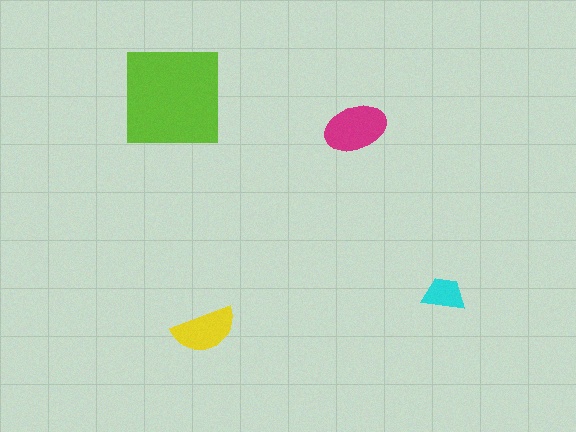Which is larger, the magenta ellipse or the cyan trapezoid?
The magenta ellipse.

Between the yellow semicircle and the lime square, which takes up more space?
The lime square.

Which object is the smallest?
The cyan trapezoid.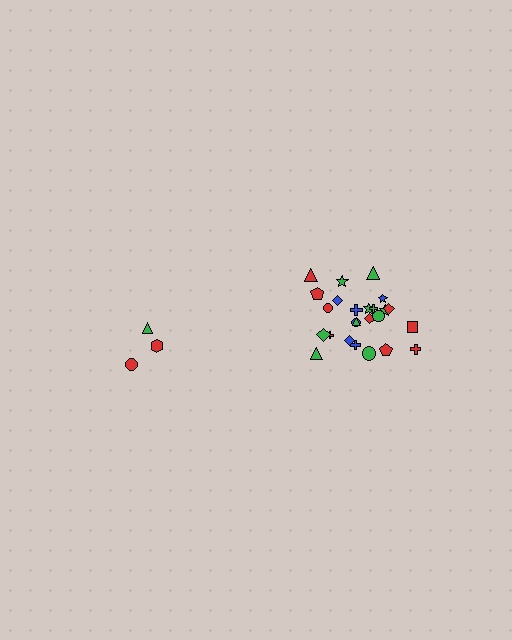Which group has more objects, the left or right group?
The right group.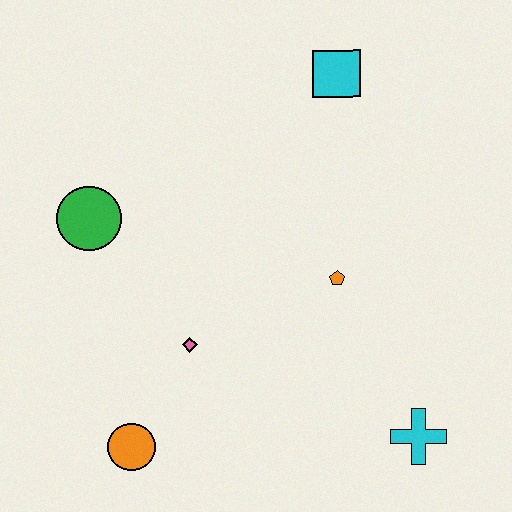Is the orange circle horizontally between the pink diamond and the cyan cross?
No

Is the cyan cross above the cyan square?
No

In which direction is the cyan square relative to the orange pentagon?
The cyan square is above the orange pentagon.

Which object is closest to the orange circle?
The pink diamond is closest to the orange circle.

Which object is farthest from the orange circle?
The cyan square is farthest from the orange circle.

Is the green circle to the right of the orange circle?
No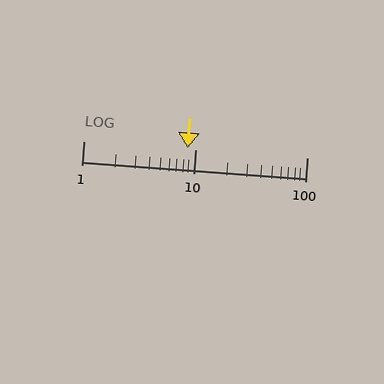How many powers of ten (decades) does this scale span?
The scale spans 2 decades, from 1 to 100.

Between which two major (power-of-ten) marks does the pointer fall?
The pointer is between 1 and 10.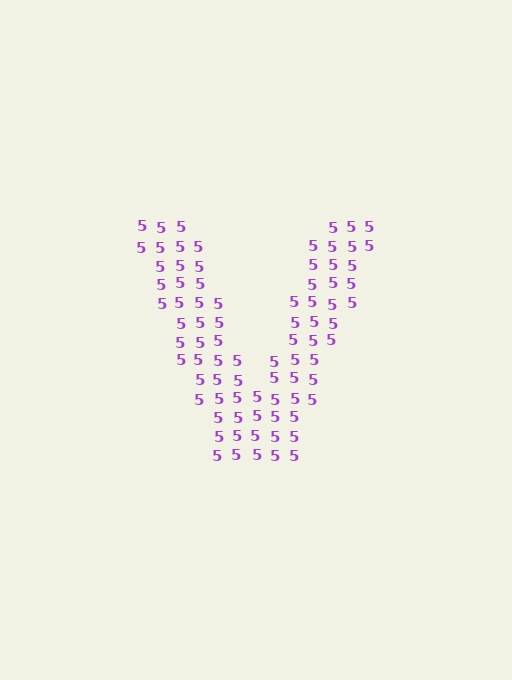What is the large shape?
The large shape is the letter V.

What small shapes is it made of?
It is made of small digit 5's.